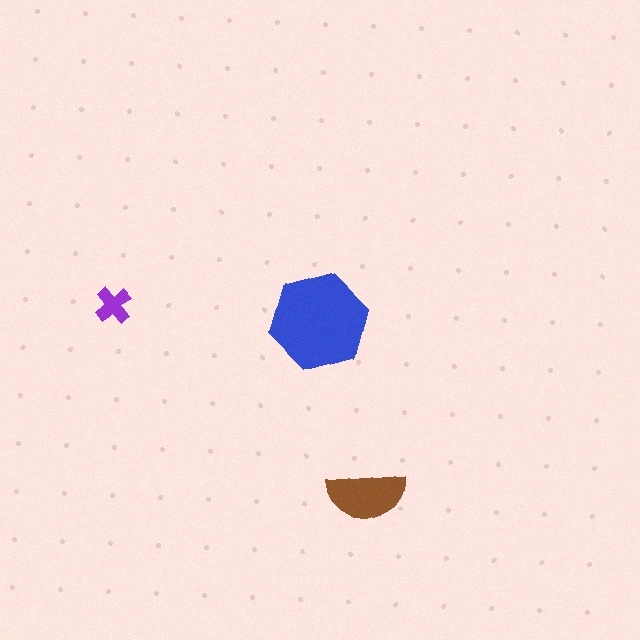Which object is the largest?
The blue hexagon.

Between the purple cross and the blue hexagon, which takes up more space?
The blue hexagon.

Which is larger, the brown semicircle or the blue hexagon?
The blue hexagon.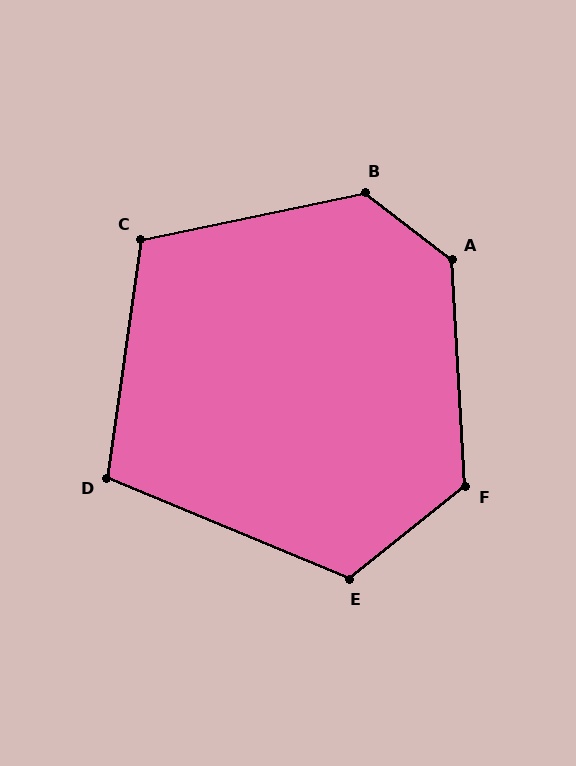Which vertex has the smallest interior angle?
D, at approximately 104 degrees.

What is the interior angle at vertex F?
Approximately 125 degrees (obtuse).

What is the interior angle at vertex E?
Approximately 119 degrees (obtuse).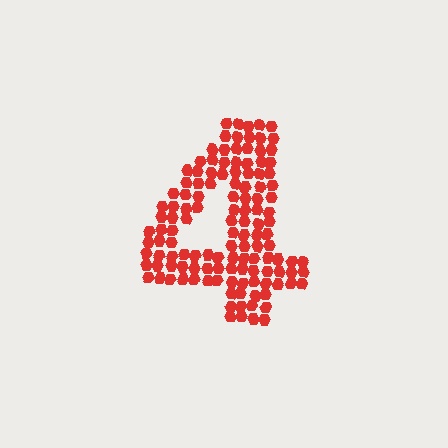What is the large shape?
The large shape is the digit 4.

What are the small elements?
The small elements are hexagons.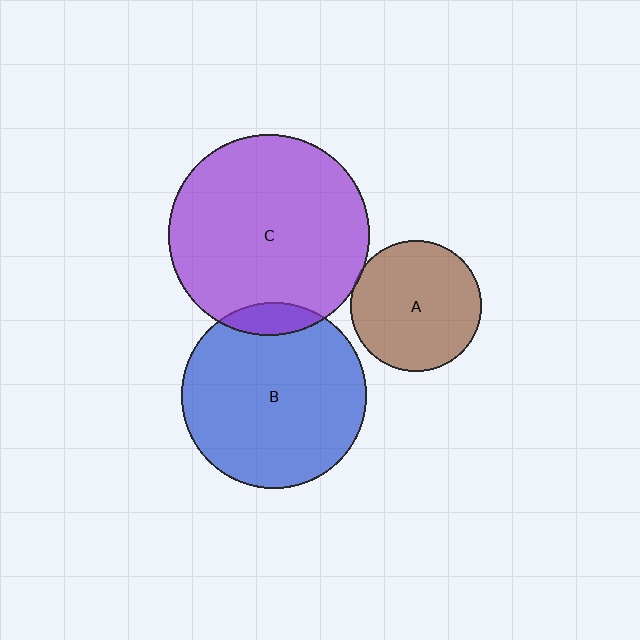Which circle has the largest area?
Circle C (purple).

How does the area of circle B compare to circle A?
Approximately 2.0 times.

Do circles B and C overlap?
Yes.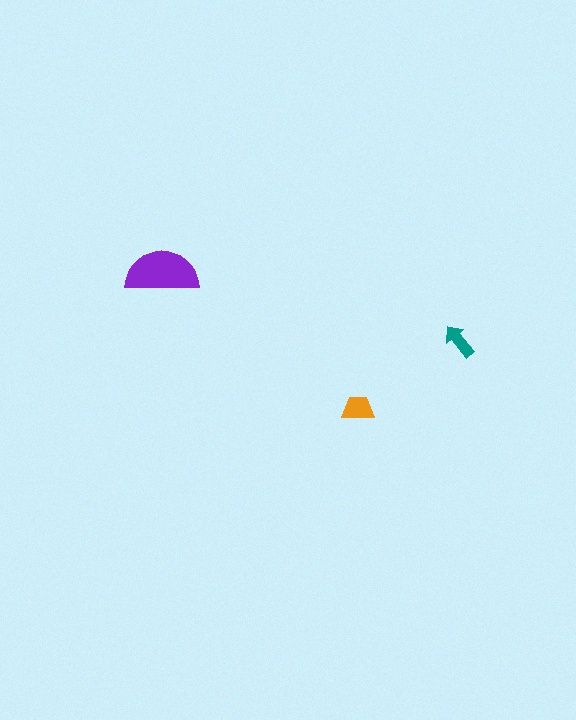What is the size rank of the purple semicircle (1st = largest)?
1st.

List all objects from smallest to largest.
The teal arrow, the orange trapezoid, the purple semicircle.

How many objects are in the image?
There are 3 objects in the image.